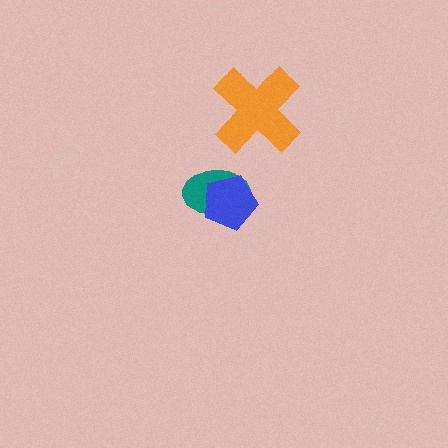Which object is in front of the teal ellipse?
The blue pentagon is in front of the teal ellipse.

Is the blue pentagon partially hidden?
No, no other shape covers it.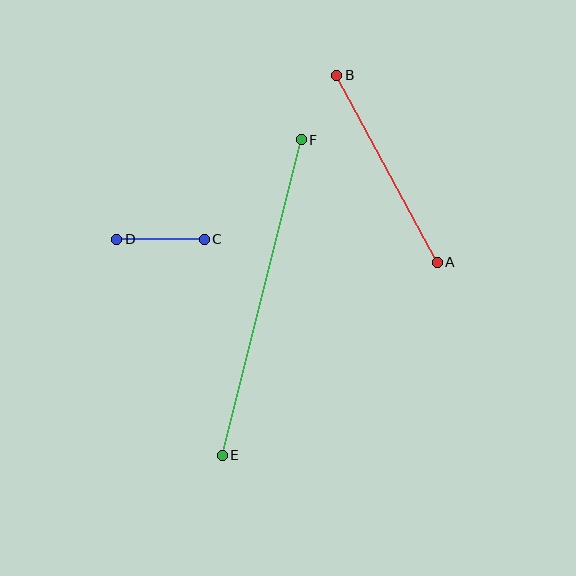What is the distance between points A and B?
The distance is approximately 212 pixels.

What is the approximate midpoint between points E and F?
The midpoint is at approximately (262, 298) pixels.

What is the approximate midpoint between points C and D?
The midpoint is at approximately (160, 239) pixels.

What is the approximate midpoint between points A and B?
The midpoint is at approximately (387, 169) pixels.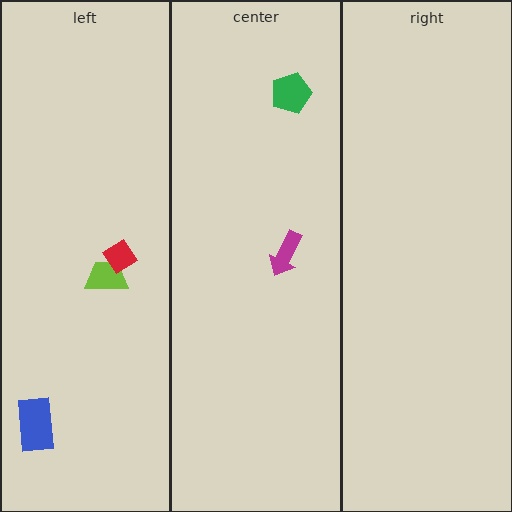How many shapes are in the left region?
3.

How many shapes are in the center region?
2.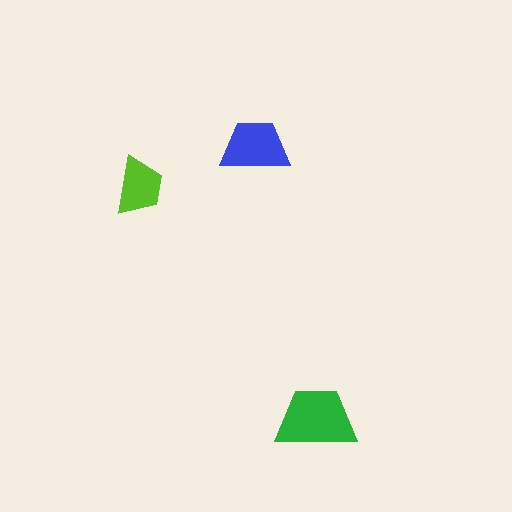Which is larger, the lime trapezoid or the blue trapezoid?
The blue one.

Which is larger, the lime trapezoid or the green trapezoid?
The green one.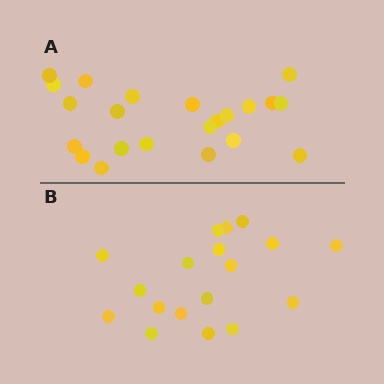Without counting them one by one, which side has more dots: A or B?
Region A (the top region) has more dots.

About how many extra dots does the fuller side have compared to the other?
Region A has about 4 more dots than region B.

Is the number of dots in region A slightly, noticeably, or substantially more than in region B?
Region A has only slightly more — the two regions are fairly close. The ratio is roughly 1.2 to 1.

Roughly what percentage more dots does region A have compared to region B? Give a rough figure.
About 20% more.